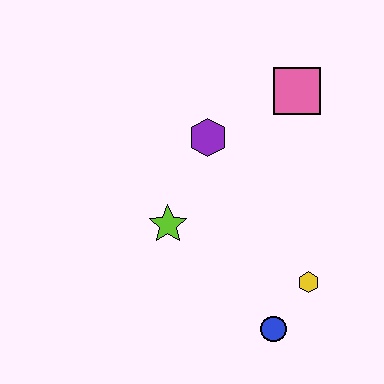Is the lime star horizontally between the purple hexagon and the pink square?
No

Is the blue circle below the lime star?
Yes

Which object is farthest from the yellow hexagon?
The pink square is farthest from the yellow hexagon.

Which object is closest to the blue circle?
The yellow hexagon is closest to the blue circle.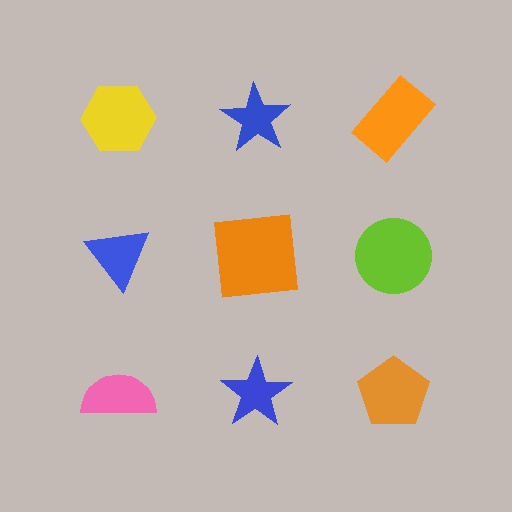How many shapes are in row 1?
3 shapes.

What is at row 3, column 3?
An orange pentagon.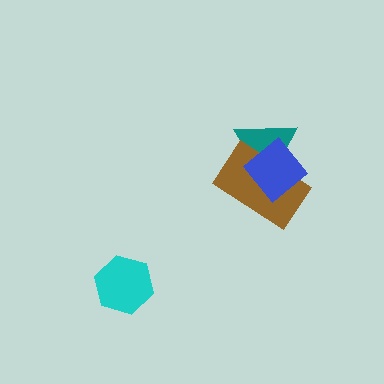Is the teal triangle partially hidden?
Yes, it is partially covered by another shape.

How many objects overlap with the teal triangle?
2 objects overlap with the teal triangle.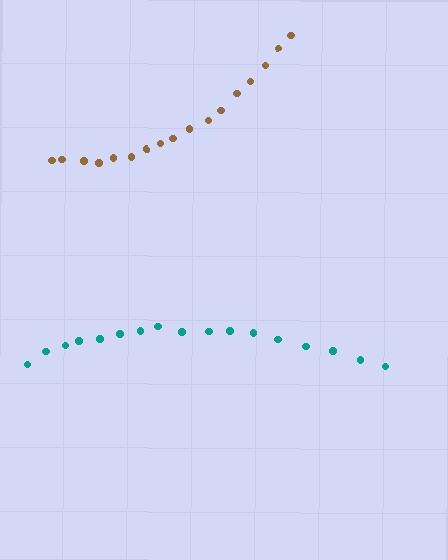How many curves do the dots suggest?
There are 2 distinct paths.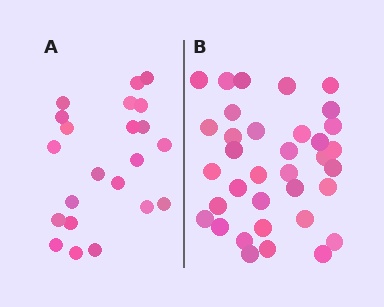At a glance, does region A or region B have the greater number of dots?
Region B (the right region) has more dots.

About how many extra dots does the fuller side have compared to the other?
Region B has approximately 15 more dots than region A.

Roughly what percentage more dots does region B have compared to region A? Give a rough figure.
About 60% more.